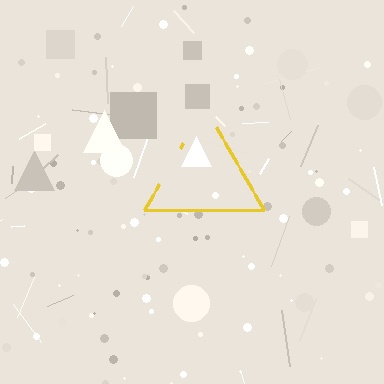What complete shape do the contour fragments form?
The contour fragments form a triangle.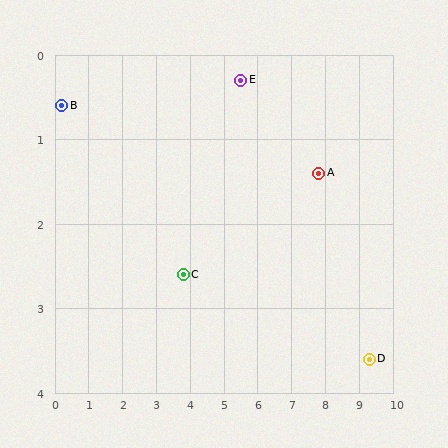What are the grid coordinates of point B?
Point B is at approximately (0.2, 0.6).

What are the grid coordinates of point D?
Point D is at approximately (9.3, 3.6).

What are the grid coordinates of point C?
Point C is at approximately (3.8, 2.6).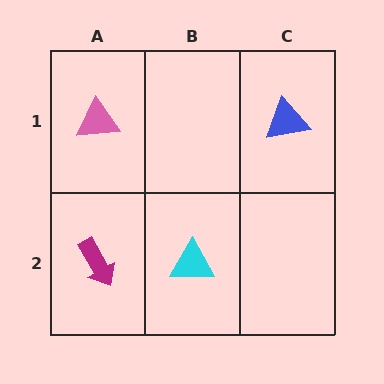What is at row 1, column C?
A blue triangle.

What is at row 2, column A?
A magenta arrow.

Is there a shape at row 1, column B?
No, that cell is empty.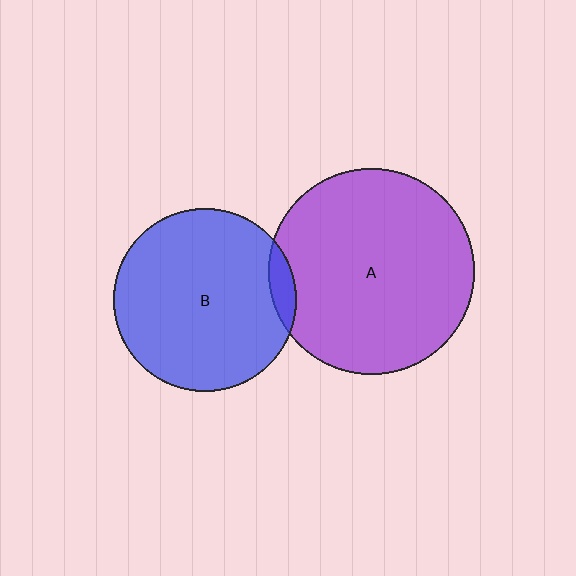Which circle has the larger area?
Circle A (purple).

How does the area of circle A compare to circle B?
Approximately 1.3 times.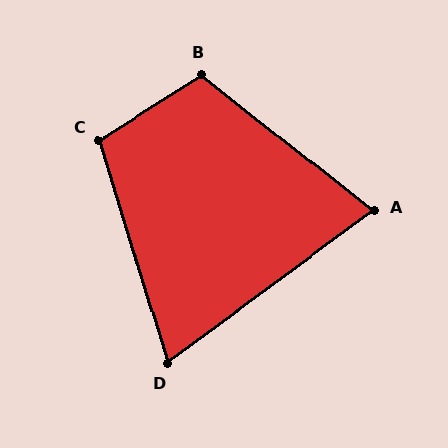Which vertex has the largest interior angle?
B, at approximately 109 degrees.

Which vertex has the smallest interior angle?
D, at approximately 71 degrees.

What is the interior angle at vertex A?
Approximately 75 degrees (acute).